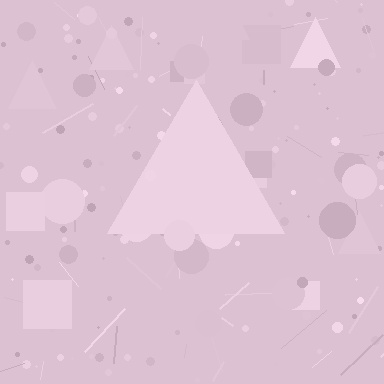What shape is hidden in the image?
A triangle is hidden in the image.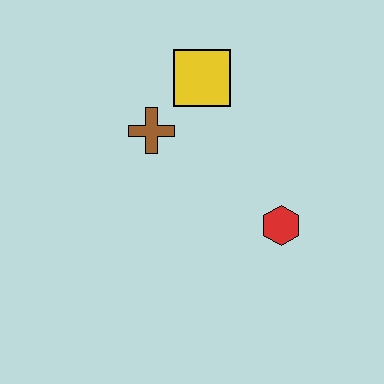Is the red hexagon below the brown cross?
Yes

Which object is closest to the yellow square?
The brown cross is closest to the yellow square.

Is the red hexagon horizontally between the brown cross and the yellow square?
No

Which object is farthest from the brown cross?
The red hexagon is farthest from the brown cross.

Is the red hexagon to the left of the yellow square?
No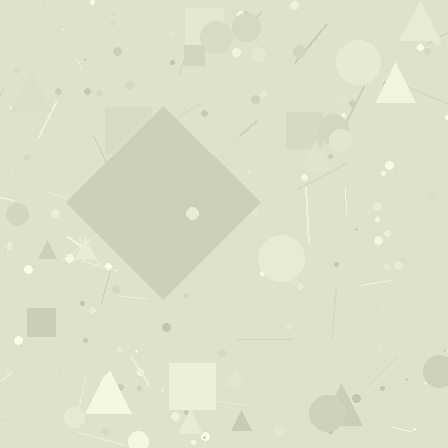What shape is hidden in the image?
A diamond is hidden in the image.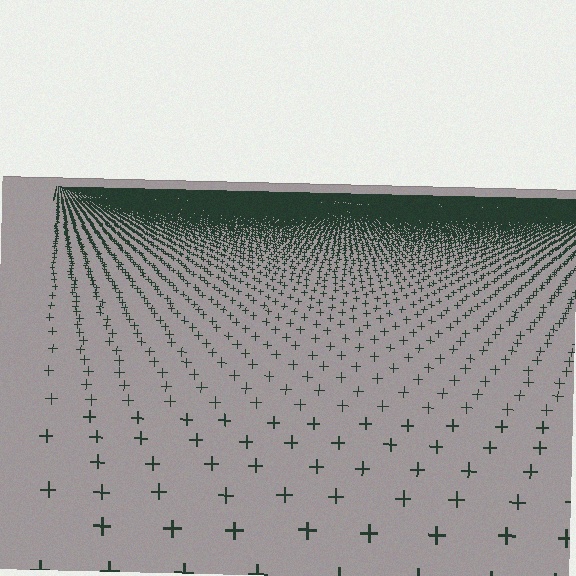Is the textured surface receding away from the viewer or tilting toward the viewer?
The surface is receding away from the viewer. Texture elements get smaller and denser toward the top.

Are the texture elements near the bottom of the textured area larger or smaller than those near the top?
Larger. Near the bottom, elements are closer to the viewer and appear at a bigger on-screen size.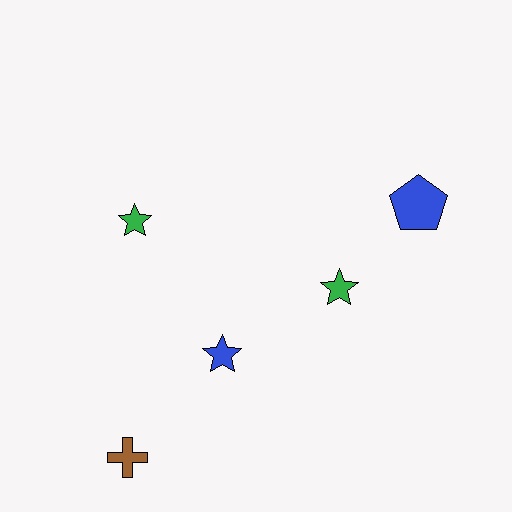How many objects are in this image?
There are 5 objects.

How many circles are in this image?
There are no circles.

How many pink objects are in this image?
There are no pink objects.